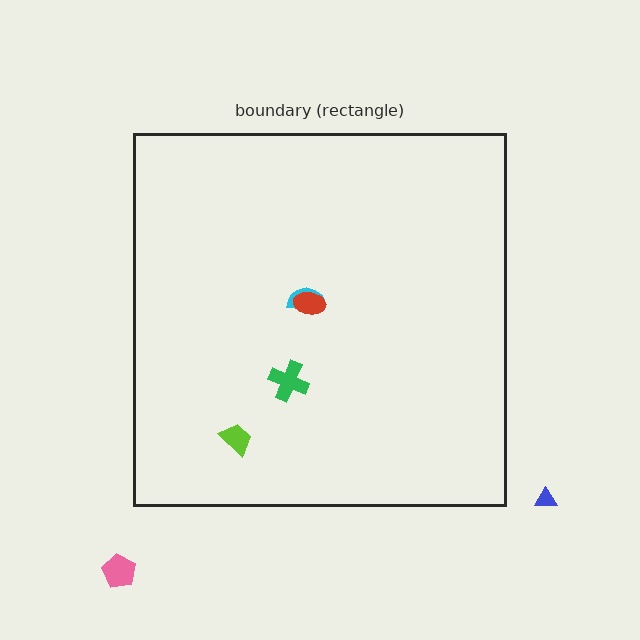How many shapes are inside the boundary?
4 inside, 2 outside.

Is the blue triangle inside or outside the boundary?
Outside.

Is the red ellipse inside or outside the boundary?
Inside.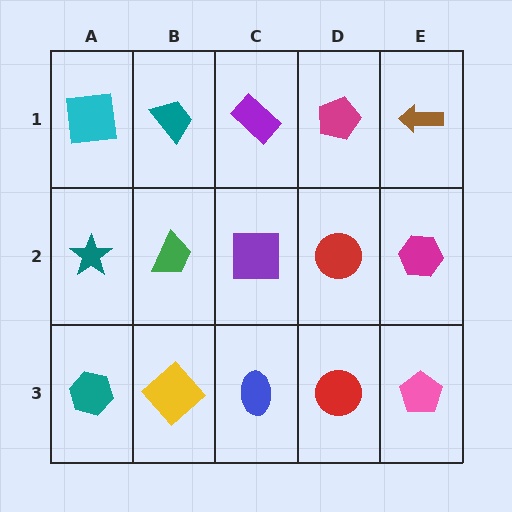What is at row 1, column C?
A purple rectangle.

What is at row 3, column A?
A teal hexagon.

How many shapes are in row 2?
5 shapes.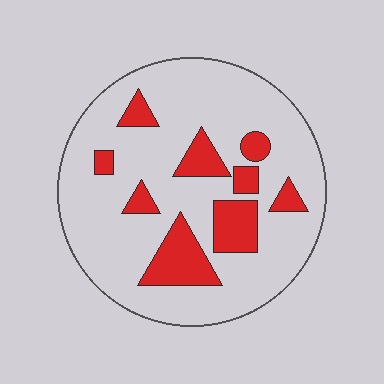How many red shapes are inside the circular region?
9.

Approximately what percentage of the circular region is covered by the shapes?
Approximately 20%.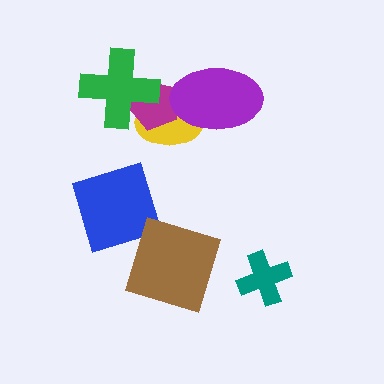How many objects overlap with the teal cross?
0 objects overlap with the teal cross.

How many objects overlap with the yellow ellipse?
3 objects overlap with the yellow ellipse.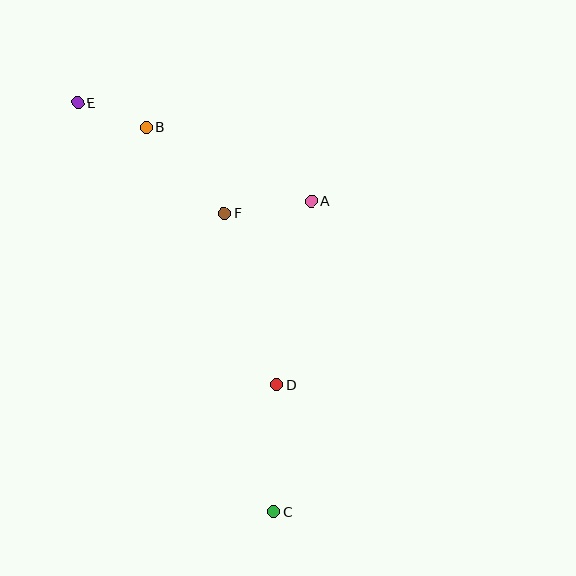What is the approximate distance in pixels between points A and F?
The distance between A and F is approximately 88 pixels.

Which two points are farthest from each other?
Points C and E are farthest from each other.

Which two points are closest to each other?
Points B and E are closest to each other.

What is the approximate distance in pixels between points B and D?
The distance between B and D is approximately 289 pixels.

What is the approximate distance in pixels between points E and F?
The distance between E and F is approximately 184 pixels.